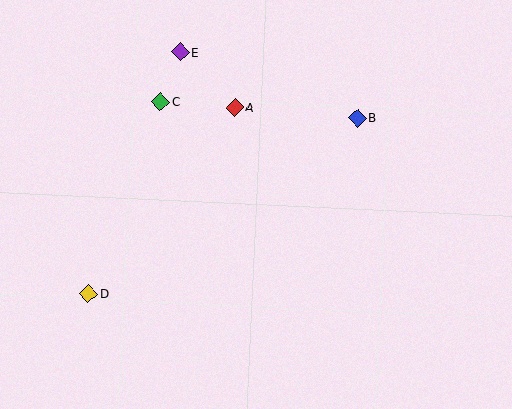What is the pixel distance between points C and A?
The distance between C and A is 75 pixels.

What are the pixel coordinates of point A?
Point A is at (235, 107).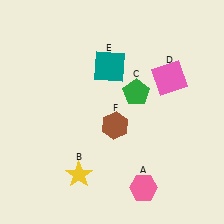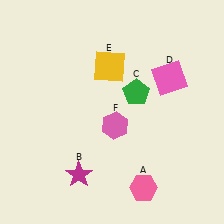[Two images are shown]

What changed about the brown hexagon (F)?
In Image 1, F is brown. In Image 2, it changed to pink.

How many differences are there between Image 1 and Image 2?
There are 3 differences between the two images.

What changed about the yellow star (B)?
In Image 1, B is yellow. In Image 2, it changed to magenta.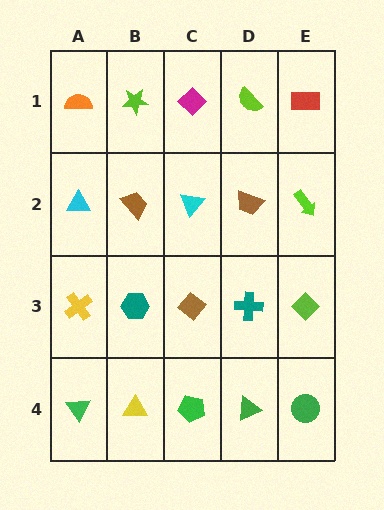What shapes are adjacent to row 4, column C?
A brown diamond (row 3, column C), a yellow triangle (row 4, column B), a green triangle (row 4, column D).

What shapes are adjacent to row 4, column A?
A yellow cross (row 3, column A), a yellow triangle (row 4, column B).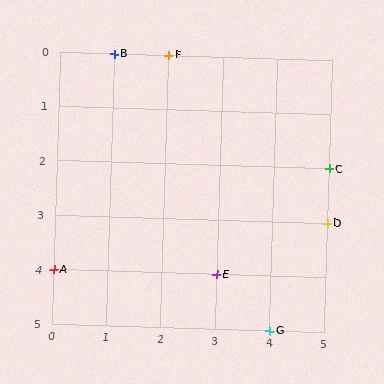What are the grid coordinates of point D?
Point D is at grid coordinates (5, 3).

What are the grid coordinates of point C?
Point C is at grid coordinates (5, 2).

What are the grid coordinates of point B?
Point B is at grid coordinates (1, 0).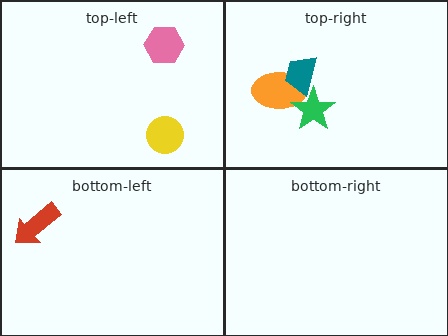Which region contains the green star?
The top-right region.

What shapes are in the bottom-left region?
The red arrow.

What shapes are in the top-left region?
The pink hexagon, the yellow circle.